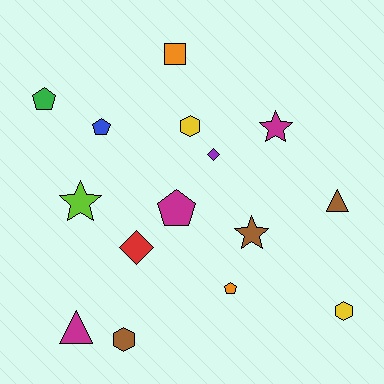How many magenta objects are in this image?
There are 3 magenta objects.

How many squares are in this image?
There is 1 square.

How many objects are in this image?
There are 15 objects.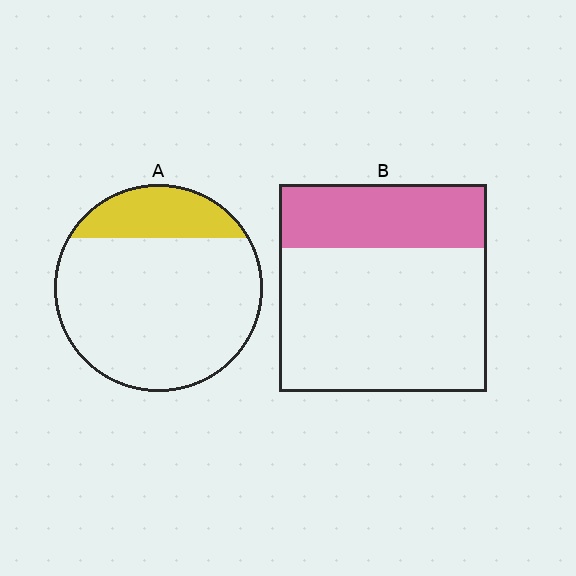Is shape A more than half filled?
No.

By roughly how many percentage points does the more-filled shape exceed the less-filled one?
By roughly 10 percentage points (B over A).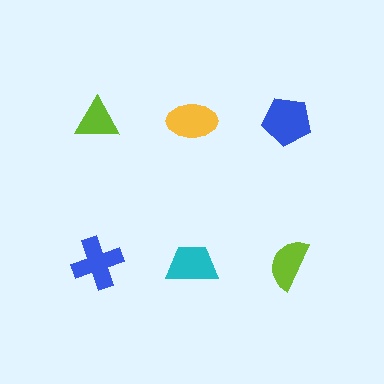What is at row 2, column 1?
A blue cross.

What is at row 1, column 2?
A yellow ellipse.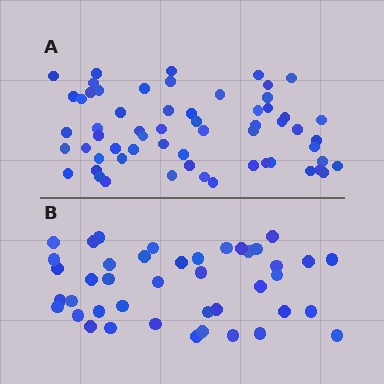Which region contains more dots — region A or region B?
Region A (the top region) has more dots.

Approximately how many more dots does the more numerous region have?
Region A has approximately 20 more dots than region B.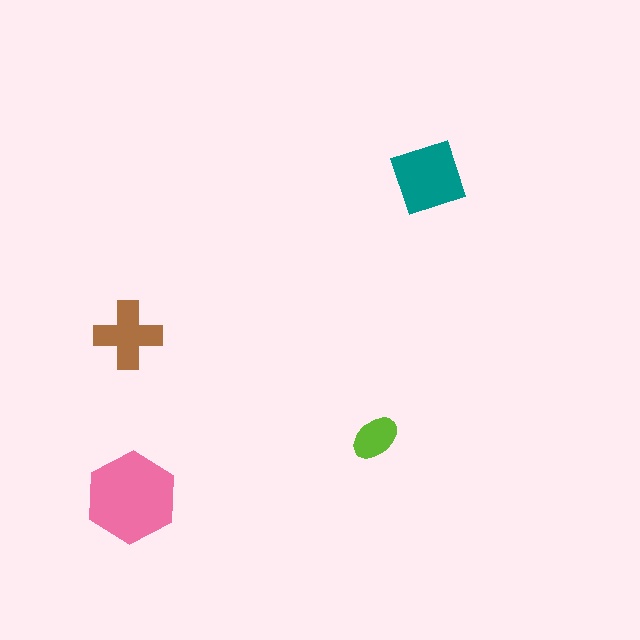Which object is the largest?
The pink hexagon.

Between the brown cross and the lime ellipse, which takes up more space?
The brown cross.